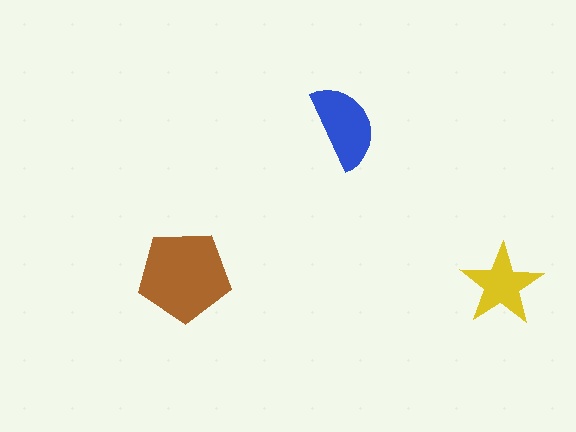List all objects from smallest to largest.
The yellow star, the blue semicircle, the brown pentagon.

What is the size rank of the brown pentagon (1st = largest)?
1st.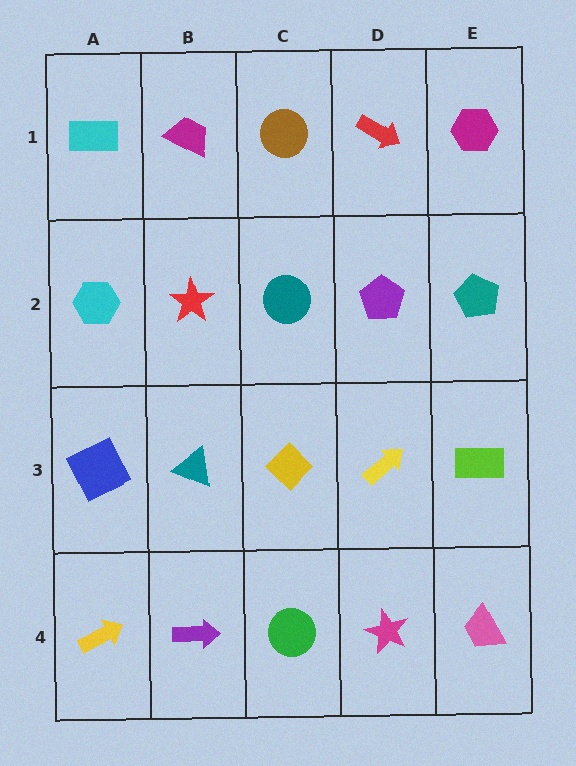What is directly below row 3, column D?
A magenta star.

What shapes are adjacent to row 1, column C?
A teal circle (row 2, column C), a magenta trapezoid (row 1, column B), a red arrow (row 1, column D).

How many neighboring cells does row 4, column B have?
3.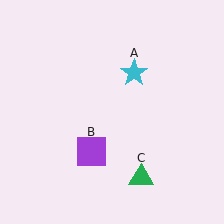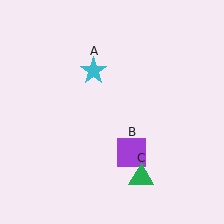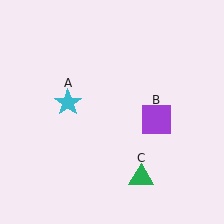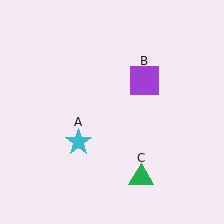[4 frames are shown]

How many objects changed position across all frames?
2 objects changed position: cyan star (object A), purple square (object B).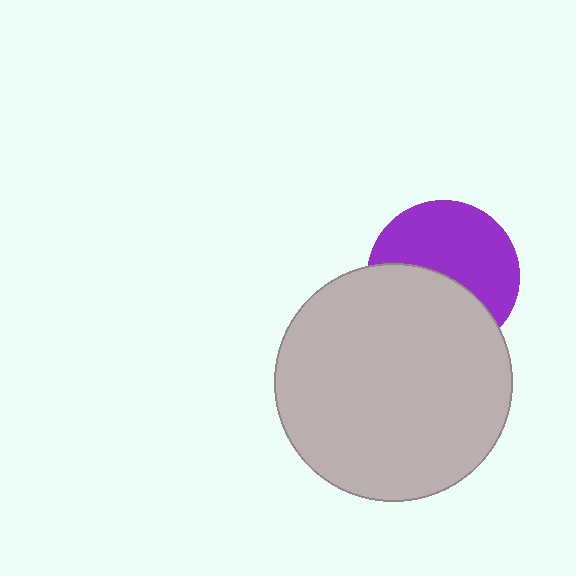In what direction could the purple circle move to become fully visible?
The purple circle could move up. That would shift it out from behind the light gray circle entirely.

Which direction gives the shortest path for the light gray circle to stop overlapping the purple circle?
Moving down gives the shortest separation.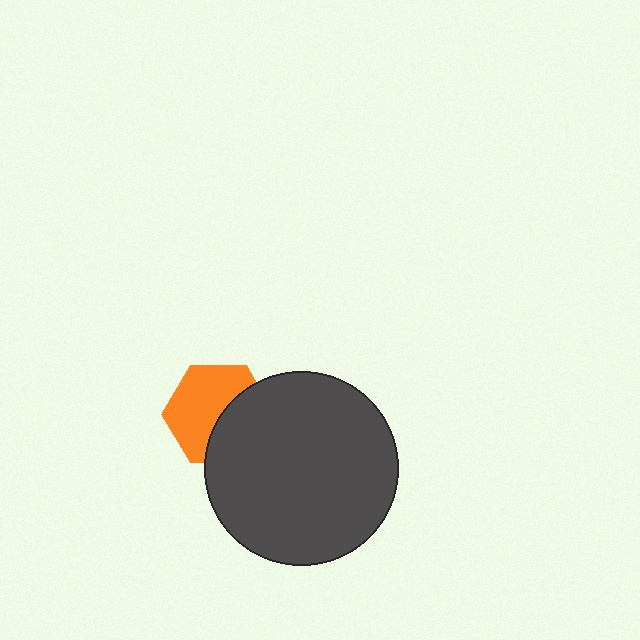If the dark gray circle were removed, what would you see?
You would see the complete orange hexagon.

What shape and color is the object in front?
The object in front is a dark gray circle.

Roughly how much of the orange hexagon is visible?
About half of it is visible (roughly 58%).